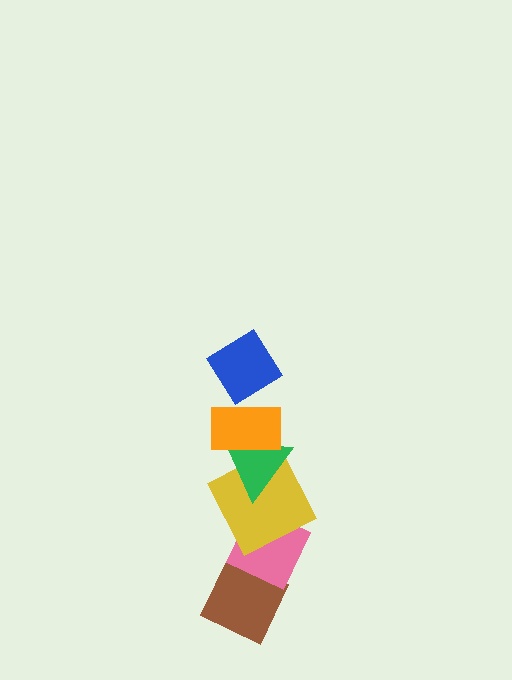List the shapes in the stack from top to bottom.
From top to bottom: the blue diamond, the orange rectangle, the green triangle, the yellow square, the pink diamond, the brown diamond.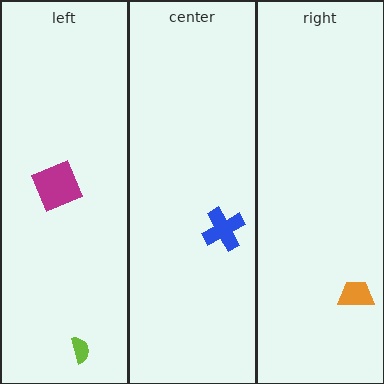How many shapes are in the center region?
1.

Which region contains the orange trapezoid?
The right region.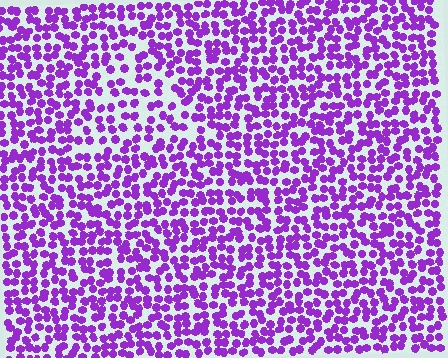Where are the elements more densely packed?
The elements are more densely packed outside the triangle boundary.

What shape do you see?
I see a triangle.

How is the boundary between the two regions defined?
The boundary is defined by a change in element density (approximately 1.7x ratio). All elements are the same color, size, and shape.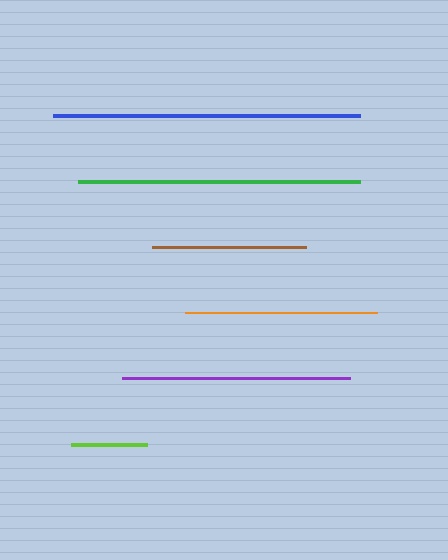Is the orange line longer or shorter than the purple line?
The purple line is longer than the orange line.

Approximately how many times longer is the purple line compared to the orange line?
The purple line is approximately 1.2 times the length of the orange line.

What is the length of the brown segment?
The brown segment is approximately 154 pixels long.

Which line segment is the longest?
The blue line is the longest at approximately 307 pixels.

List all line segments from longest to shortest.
From longest to shortest: blue, green, purple, orange, brown, lime.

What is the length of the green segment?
The green segment is approximately 282 pixels long.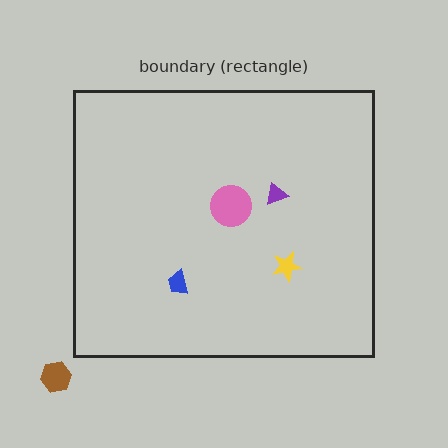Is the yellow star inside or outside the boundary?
Inside.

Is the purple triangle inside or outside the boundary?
Inside.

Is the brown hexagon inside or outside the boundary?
Outside.